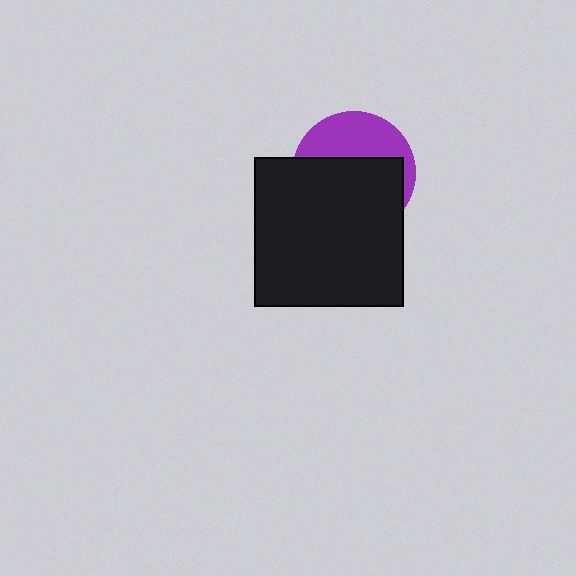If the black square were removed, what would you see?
You would see the complete purple circle.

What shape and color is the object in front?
The object in front is a black square.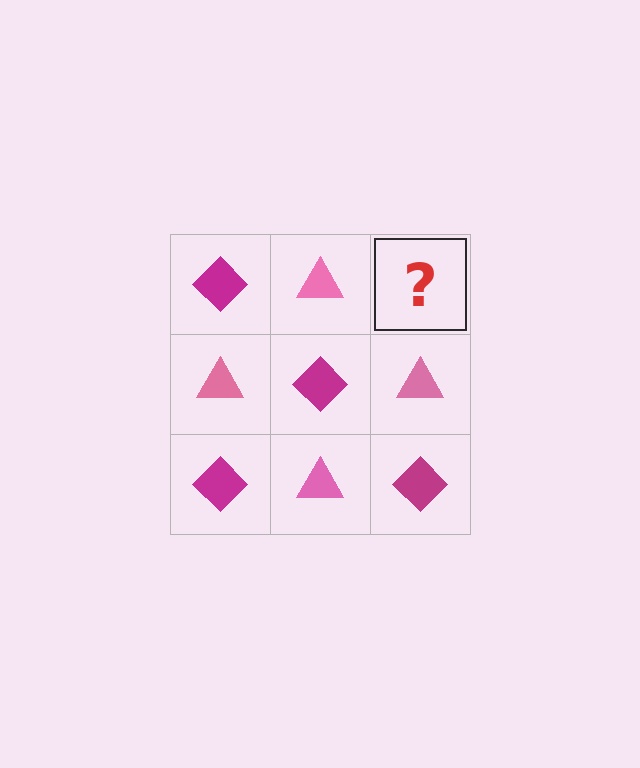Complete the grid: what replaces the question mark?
The question mark should be replaced with a magenta diamond.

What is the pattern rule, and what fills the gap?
The rule is that it alternates magenta diamond and pink triangle in a checkerboard pattern. The gap should be filled with a magenta diamond.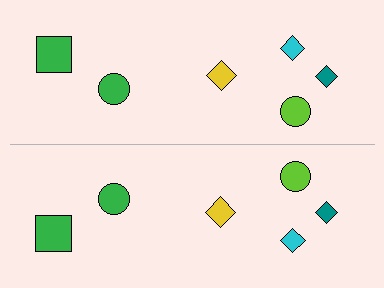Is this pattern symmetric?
Yes, this pattern has bilateral (reflection) symmetry.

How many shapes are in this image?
There are 12 shapes in this image.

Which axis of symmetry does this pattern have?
The pattern has a horizontal axis of symmetry running through the center of the image.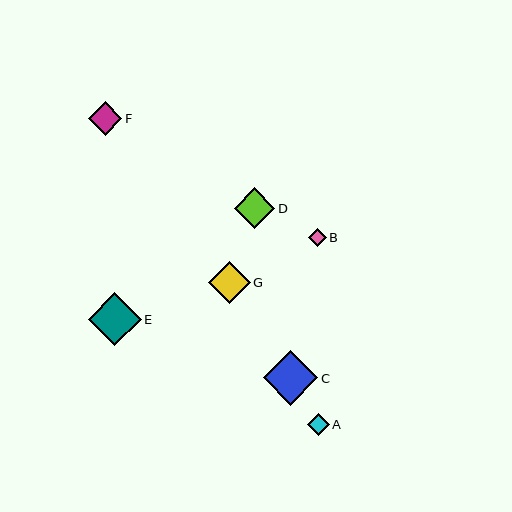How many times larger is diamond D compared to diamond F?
Diamond D is approximately 1.2 times the size of diamond F.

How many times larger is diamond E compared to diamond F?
Diamond E is approximately 1.6 times the size of diamond F.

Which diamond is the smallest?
Diamond B is the smallest with a size of approximately 18 pixels.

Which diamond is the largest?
Diamond C is the largest with a size of approximately 55 pixels.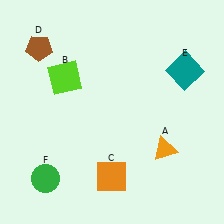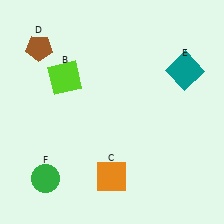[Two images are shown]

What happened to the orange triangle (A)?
The orange triangle (A) was removed in Image 2. It was in the bottom-right area of Image 1.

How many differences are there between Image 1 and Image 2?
There is 1 difference between the two images.